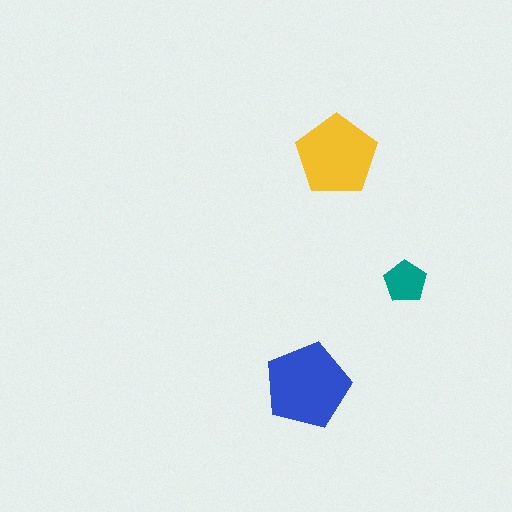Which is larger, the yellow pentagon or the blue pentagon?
The blue one.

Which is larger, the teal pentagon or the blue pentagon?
The blue one.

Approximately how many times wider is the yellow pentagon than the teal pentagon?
About 2 times wider.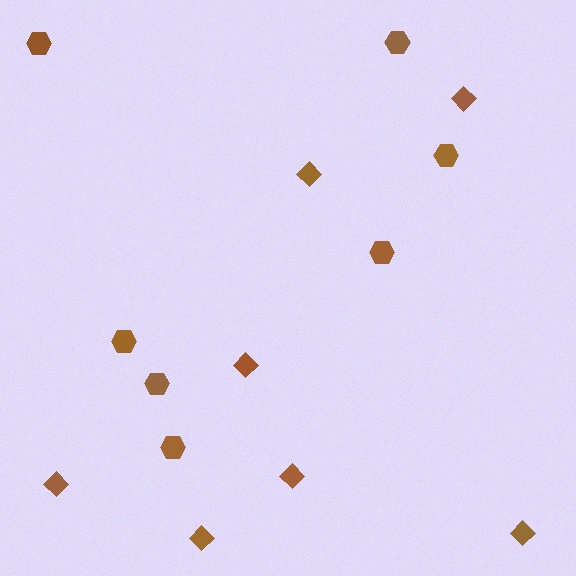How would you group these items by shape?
There are 2 groups: one group of diamonds (7) and one group of hexagons (7).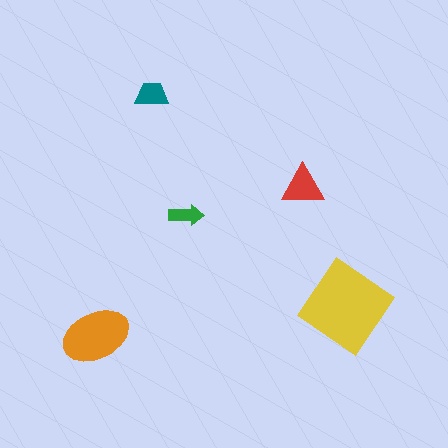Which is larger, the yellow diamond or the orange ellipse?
The yellow diamond.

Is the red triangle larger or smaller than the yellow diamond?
Smaller.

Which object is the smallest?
The green arrow.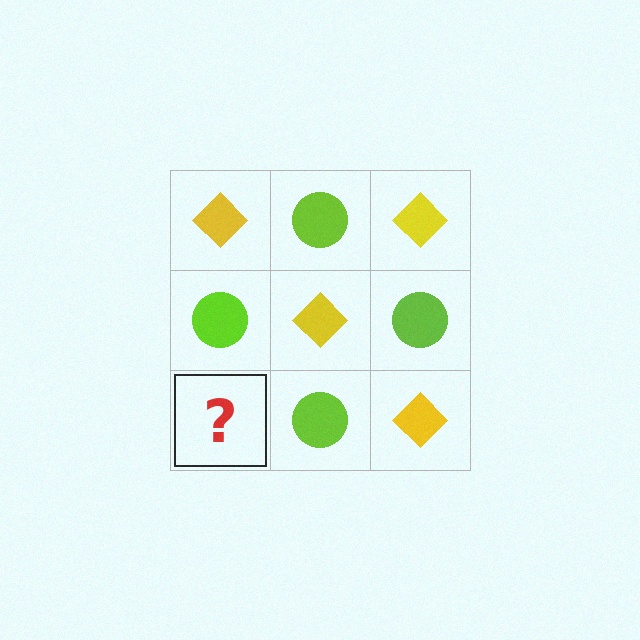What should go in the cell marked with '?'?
The missing cell should contain a yellow diamond.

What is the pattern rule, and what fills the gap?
The rule is that it alternates yellow diamond and lime circle in a checkerboard pattern. The gap should be filled with a yellow diamond.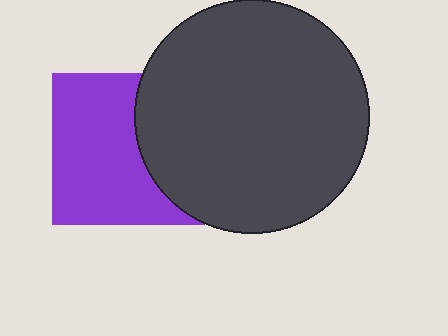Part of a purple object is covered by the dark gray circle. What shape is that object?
It is a square.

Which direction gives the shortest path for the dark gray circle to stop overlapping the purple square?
Moving right gives the shortest separation.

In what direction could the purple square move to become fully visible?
The purple square could move left. That would shift it out from behind the dark gray circle entirely.